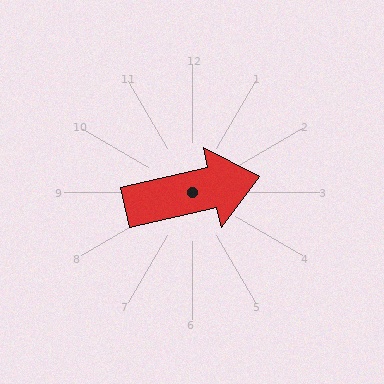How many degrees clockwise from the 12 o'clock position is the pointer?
Approximately 77 degrees.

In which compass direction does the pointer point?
East.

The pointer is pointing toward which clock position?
Roughly 3 o'clock.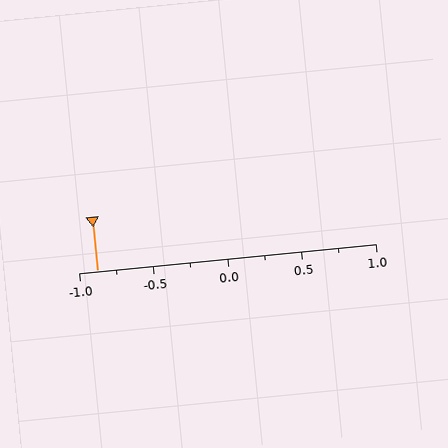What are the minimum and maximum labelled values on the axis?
The axis runs from -1.0 to 1.0.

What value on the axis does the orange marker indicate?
The marker indicates approximately -0.88.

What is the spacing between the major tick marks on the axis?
The major ticks are spaced 0.5 apart.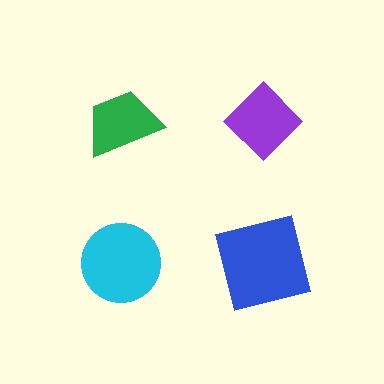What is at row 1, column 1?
A green trapezoid.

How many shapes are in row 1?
2 shapes.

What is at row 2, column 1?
A cyan circle.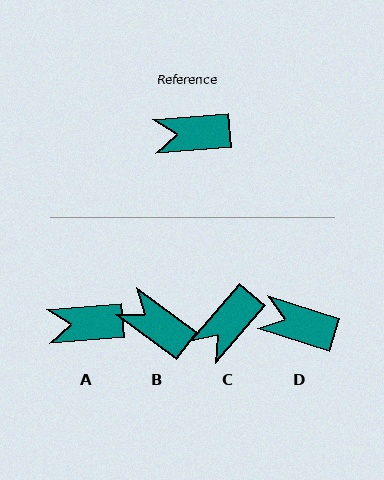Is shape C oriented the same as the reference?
No, it is off by about 45 degrees.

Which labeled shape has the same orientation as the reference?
A.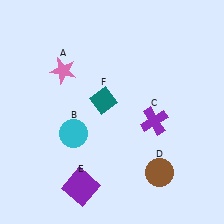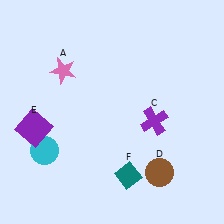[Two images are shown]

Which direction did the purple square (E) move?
The purple square (E) moved up.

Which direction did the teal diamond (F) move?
The teal diamond (F) moved down.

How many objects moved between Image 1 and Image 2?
3 objects moved between the two images.